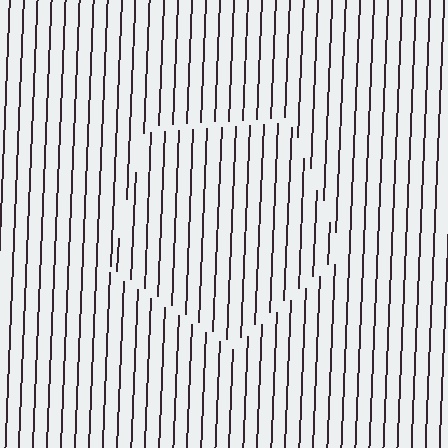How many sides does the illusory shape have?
5 sides — the line-ends trace a pentagon.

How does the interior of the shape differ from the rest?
The interior of the shape contains the same grating, shifted by half a period — the contour is defined by the phase discontinuity where line-ends from the inner and outer gratings abut.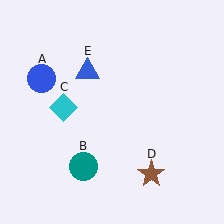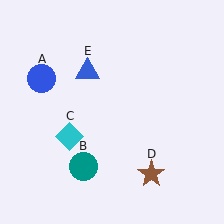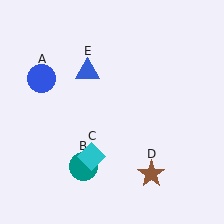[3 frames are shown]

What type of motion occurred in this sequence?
The cyan diamond (object C) rotated counterclockwise around the center of the scene.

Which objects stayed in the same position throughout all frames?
Blue circle (object A) and teal circle (object B) and brown star (object D) and blue triangle (object E) remained stationary.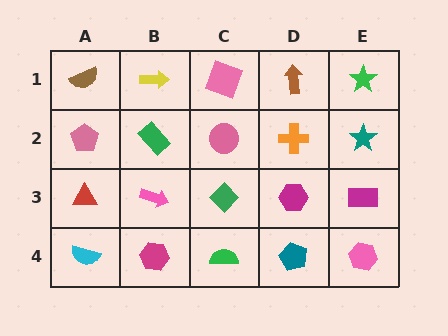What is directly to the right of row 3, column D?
A magenta rectangle.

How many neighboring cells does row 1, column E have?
2.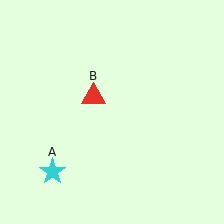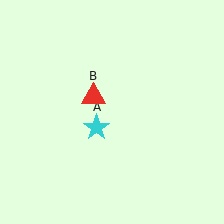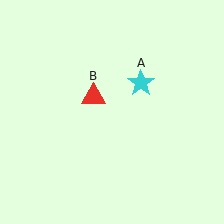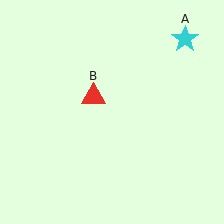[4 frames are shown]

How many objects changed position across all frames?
1 object changed position: cyan star (object A).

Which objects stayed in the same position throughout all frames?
Red triangle (object B) remained stationary.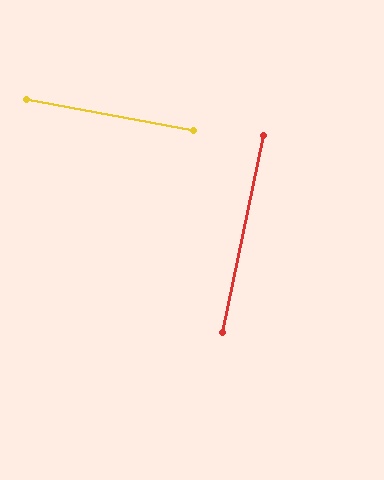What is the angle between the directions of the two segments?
Approximately 89 degrees.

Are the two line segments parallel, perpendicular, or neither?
Perpendicular — they meet at approximately 89°.